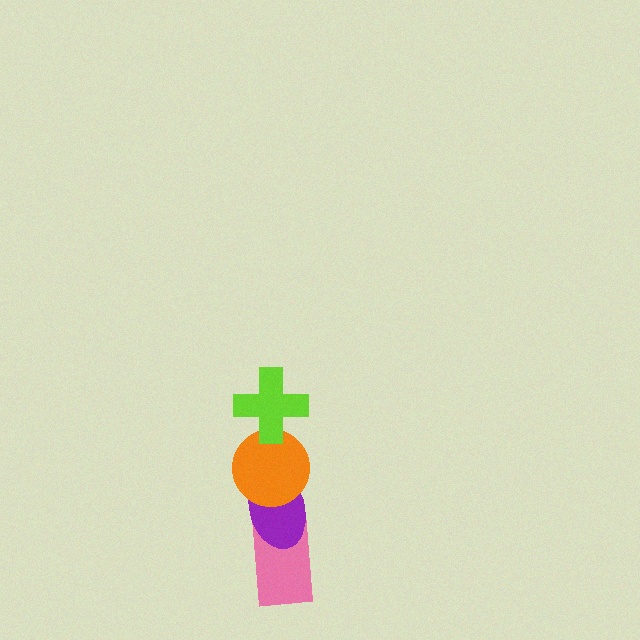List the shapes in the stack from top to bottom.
From top to bottom: the lime cross, the orange circle, the purple ellipse, the pink rectangle.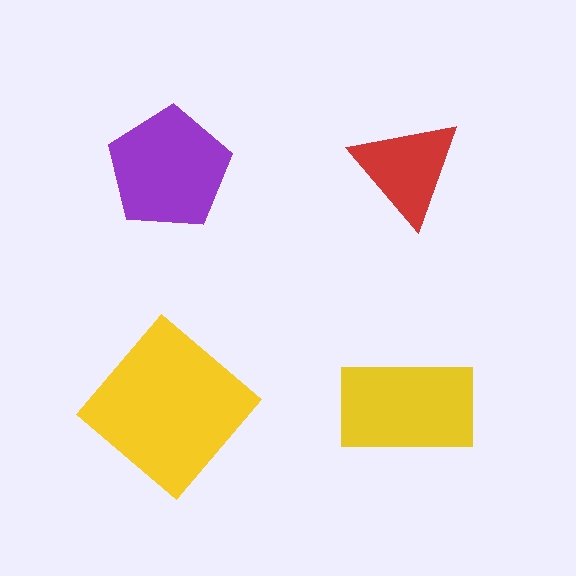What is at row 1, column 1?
A purple pentagon.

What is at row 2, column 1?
A yellow diamond.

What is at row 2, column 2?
A yellow rectangle.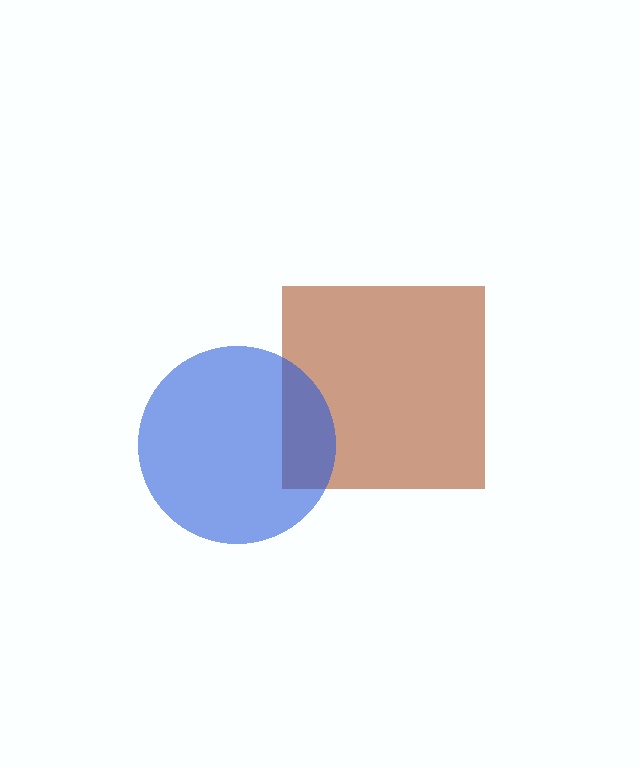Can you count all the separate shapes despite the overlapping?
Yes, there are 2 separate shapes.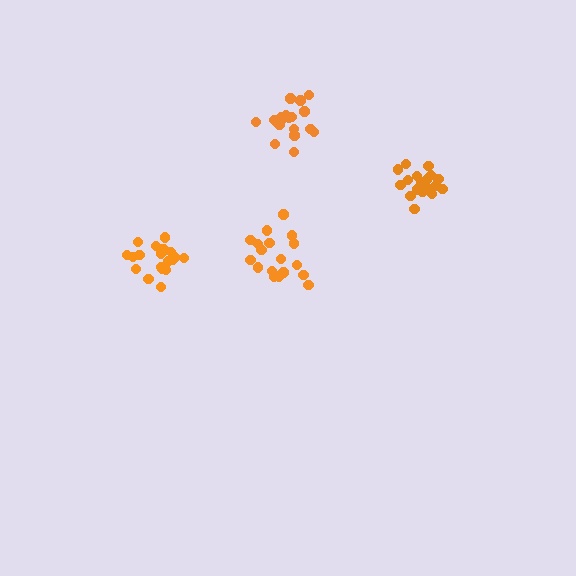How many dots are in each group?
Group 1: 20 dots, Group 2: 18 dots, Group 3: 20 dots, Group 4: 19 dots (77 total).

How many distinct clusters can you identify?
There are 4 distinct clusters.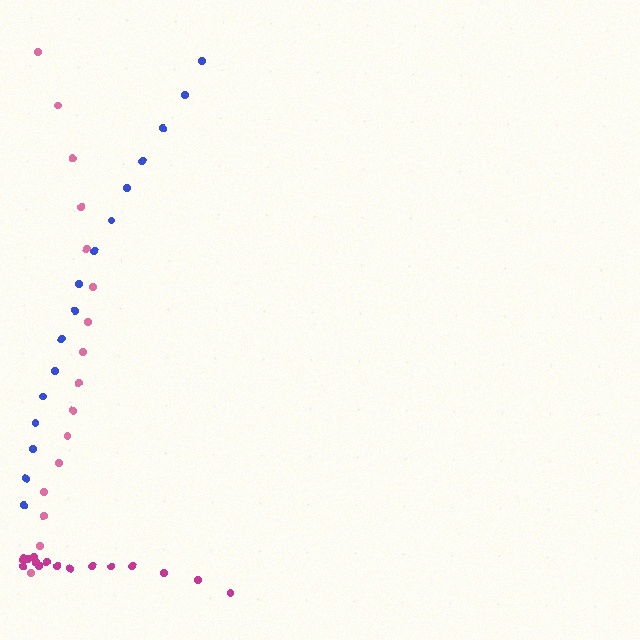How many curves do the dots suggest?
There are 3 distinct paths.